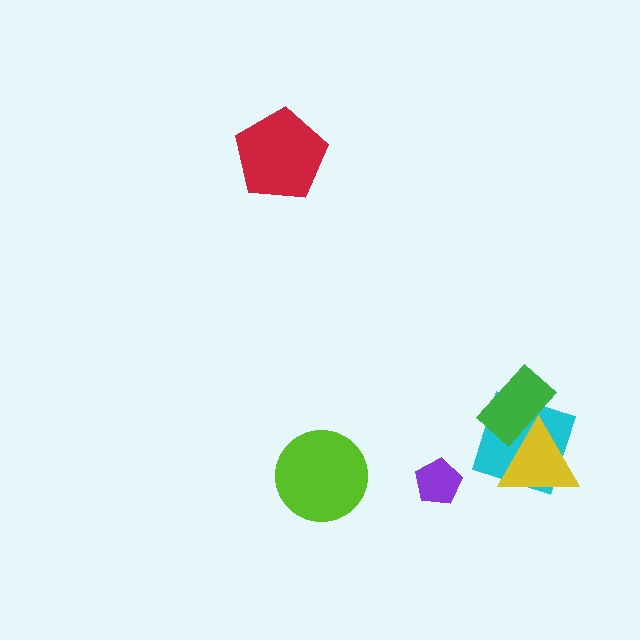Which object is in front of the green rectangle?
The yellow triangle is in front of the green rectangle.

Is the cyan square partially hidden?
Yes, it is partially covered by another shape.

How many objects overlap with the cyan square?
2 objects overlap with the cyan square.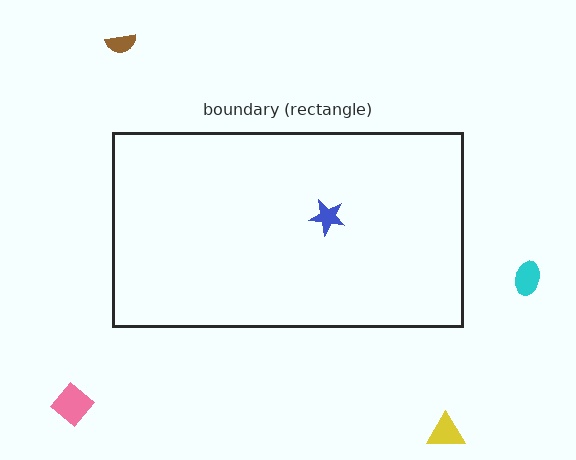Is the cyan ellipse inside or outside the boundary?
Outside.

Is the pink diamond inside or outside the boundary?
Outside.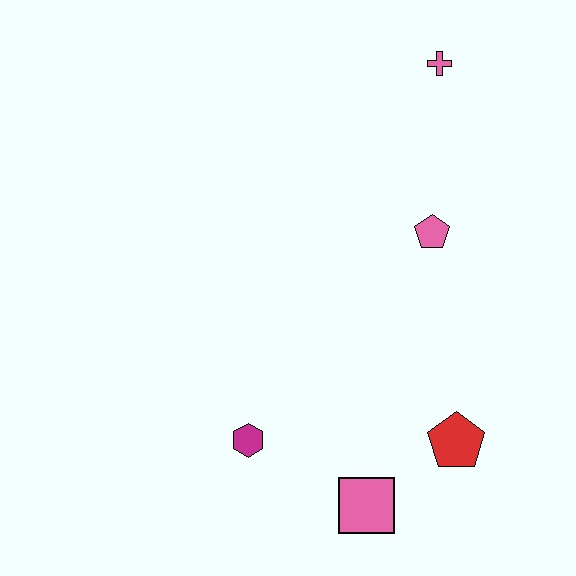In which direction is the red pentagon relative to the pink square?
The red pentagon is to the right of the pink square.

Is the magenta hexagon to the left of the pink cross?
Yes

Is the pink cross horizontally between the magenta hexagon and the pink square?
No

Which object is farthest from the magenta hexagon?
The pink cross is farthest from the magenta hexagon.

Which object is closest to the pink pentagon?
The pink cross is closest to the pink pentagon.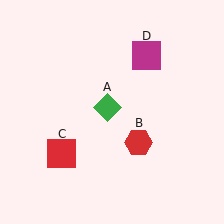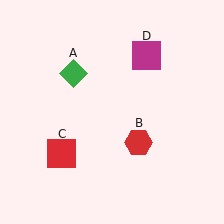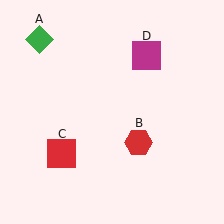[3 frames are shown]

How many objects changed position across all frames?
1 object changed position: green diamond (object A).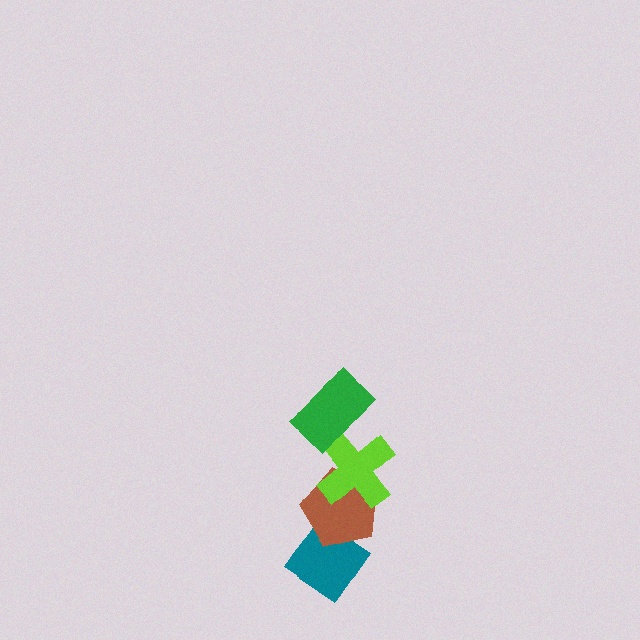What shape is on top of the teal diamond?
The brown pentagon is on top of the teal diamond.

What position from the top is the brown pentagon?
The brown pentagon is 3rd from the top.